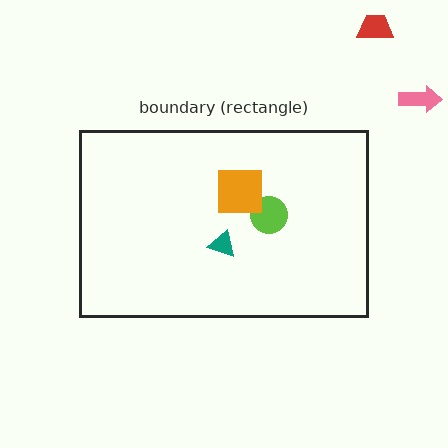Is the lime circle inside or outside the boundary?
Inside.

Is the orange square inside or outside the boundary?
Inside.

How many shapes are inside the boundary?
3 inside, 2 outside.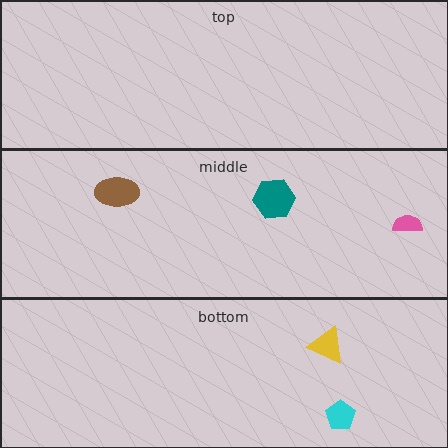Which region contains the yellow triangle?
The bottom region.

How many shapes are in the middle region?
3.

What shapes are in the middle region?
The brown ellipse, the pink semicircle, the teal hexagon.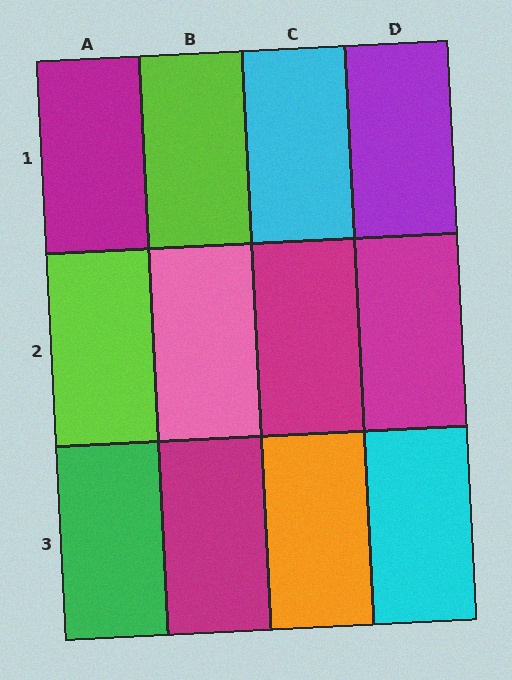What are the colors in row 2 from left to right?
Lime, pink, magenta, magenta.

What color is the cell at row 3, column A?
Green.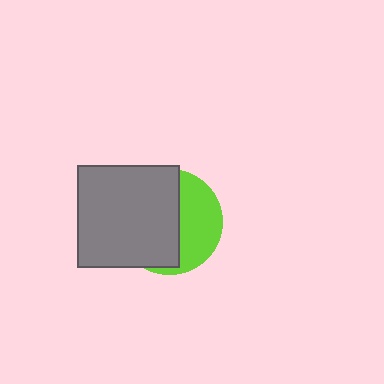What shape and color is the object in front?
The object in front is a gray square.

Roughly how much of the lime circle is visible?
A small part of it is visible (roughly 41%).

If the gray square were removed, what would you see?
You would see the complete lime circle.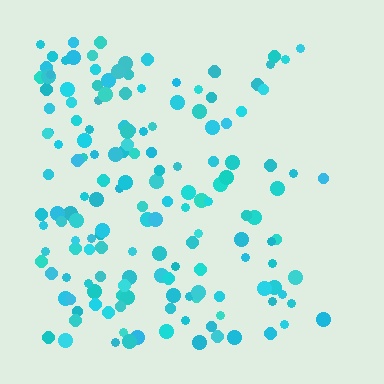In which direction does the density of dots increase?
From right to left, with the left side densest.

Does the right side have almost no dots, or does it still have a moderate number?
Still a moderate number, just noticeably fewer than the left.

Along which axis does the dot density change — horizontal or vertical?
Horizontal.